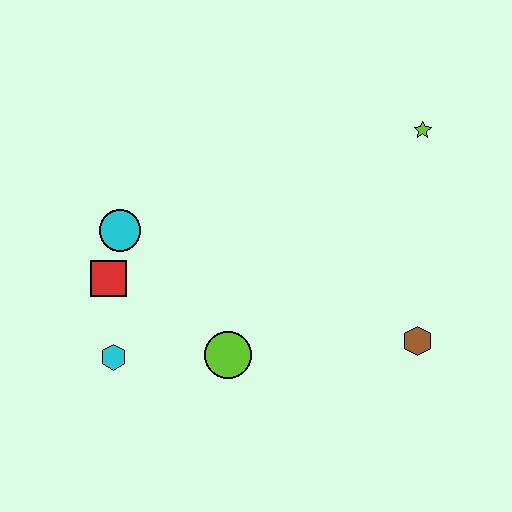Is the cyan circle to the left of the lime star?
Yes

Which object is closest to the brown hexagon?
The lime circle is closest to the brown hexagon.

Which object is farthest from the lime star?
The cyan hexagon is farthest from the lime star.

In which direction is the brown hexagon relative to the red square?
The brown hexagon is to the right of the red square.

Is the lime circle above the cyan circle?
No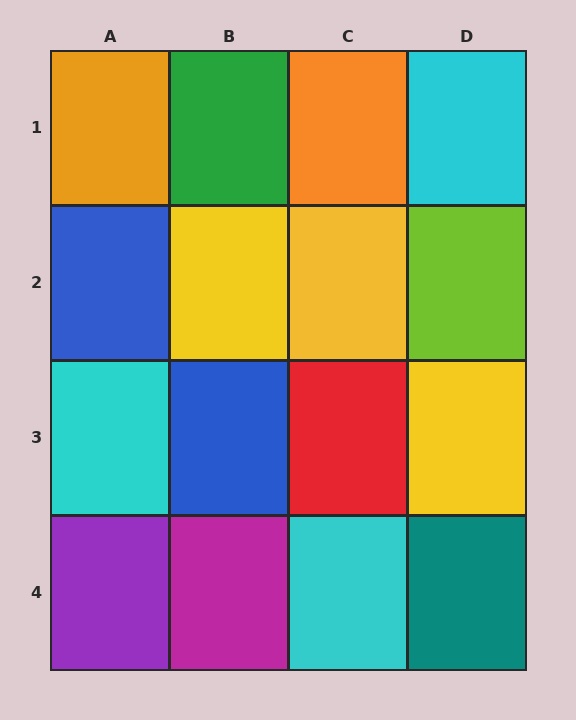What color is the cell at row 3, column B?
Blue.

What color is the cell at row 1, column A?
Orange.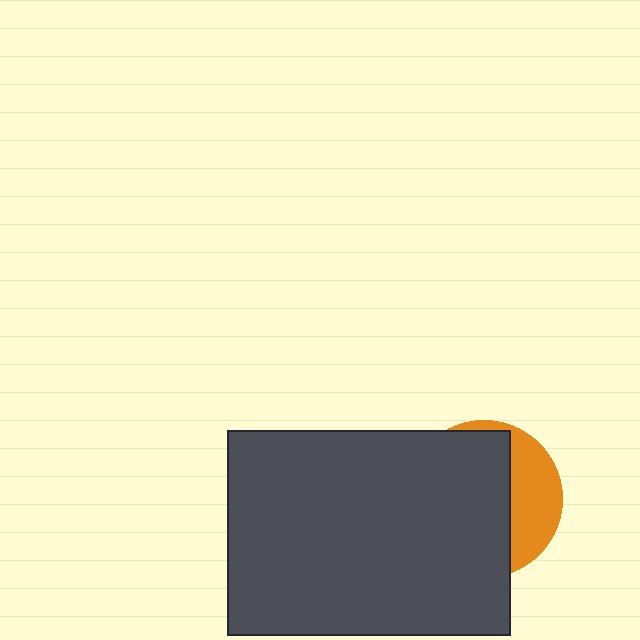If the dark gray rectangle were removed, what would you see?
You would see the complete orange circle.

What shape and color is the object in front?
The object in front is a dark gray rectangle.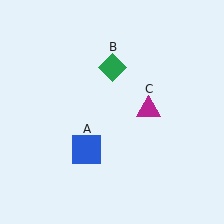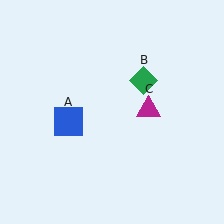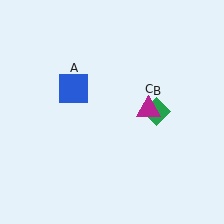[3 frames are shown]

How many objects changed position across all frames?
2 objects changed position: blue square (object A), green diamond (object B).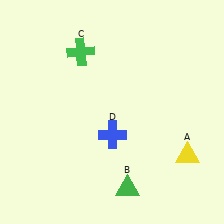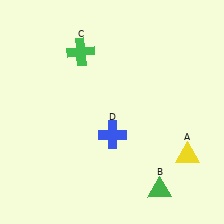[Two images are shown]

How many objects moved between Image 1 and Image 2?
1 object moved between the two images.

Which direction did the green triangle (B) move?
The green triangle (B) moved right.